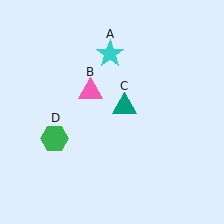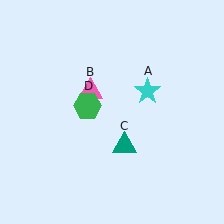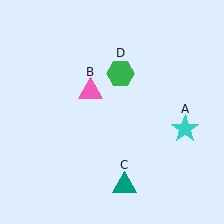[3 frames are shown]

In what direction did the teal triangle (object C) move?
The teal triangle (object C) moved down.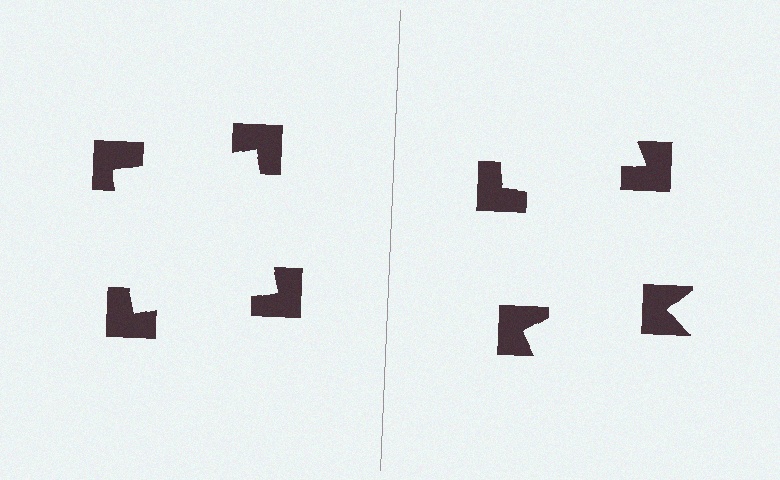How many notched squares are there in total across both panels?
8 — 4 on each side.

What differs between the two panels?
The notched squares are positioned identically on both sides; only the wedge orientations differ. On the left they align to a square; on the right they are misaligned.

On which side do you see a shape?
An illusory square appears on the left side. On the right side the wedge cuts are rotated, so no coherent shape forms.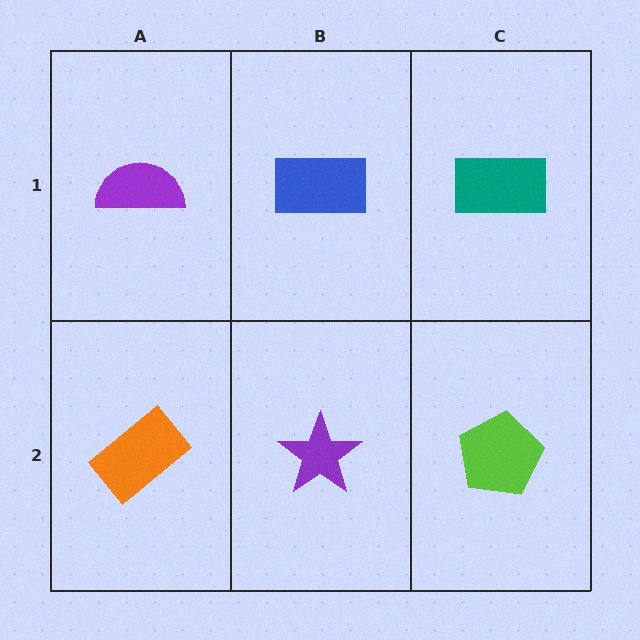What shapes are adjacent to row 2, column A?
A purple semicircle (row 1, column A), a purple star (row 2, column B).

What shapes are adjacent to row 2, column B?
A blue rectangle (row 1, column B), an orange rectangle (row 2, column A), a lime pentagon (row 2, column C).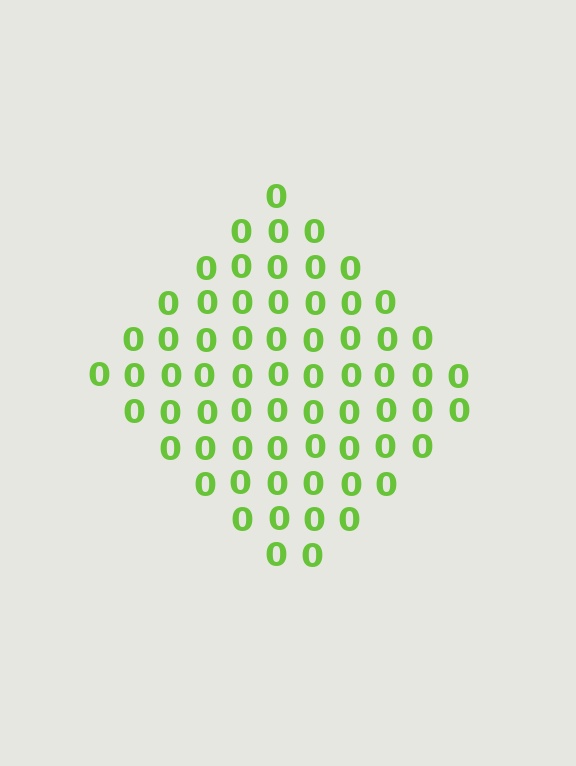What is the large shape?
The large shape is a diamond.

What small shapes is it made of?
It is made of small digit 0's.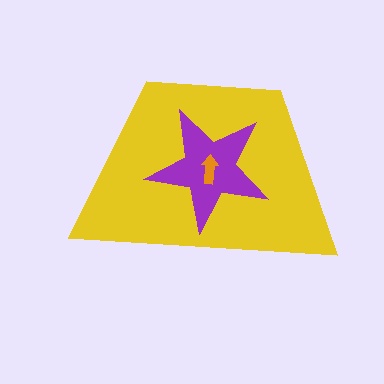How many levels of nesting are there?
3.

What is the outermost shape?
The yellow trapezoid.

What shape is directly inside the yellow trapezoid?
The purple star.